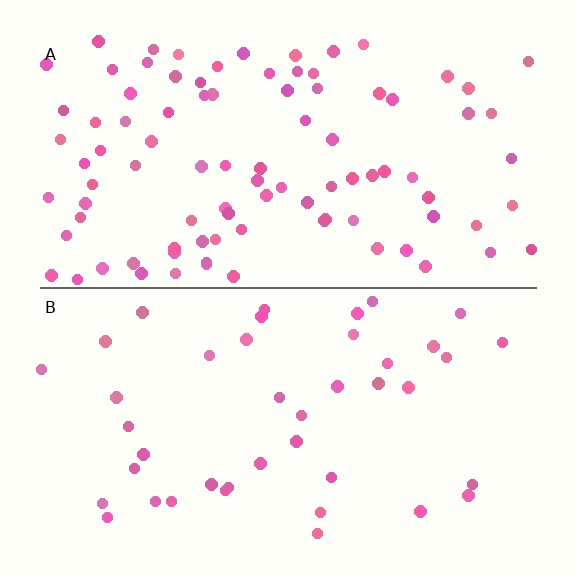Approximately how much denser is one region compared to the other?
Approximately 2.2× — region A over region B.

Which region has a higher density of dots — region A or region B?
A (the top).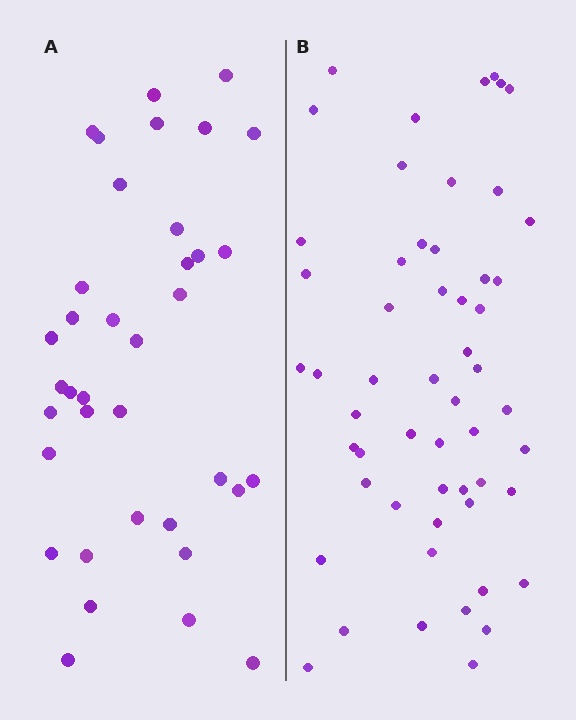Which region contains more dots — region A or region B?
Region B (the right region) has more dots.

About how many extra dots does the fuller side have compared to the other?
Region B has approximately 20 more dots than region A.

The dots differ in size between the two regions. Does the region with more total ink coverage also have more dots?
No. Region A has more total ink coverage because its dots are larger, but region B actually contains more individual dots. Total area can be misleading — the number of items is what matters here.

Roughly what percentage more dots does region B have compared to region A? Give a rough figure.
About 50% more.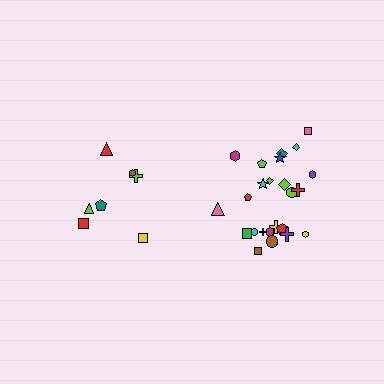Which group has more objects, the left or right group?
The right group.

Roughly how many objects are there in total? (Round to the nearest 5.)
Roughly 30 objects in total.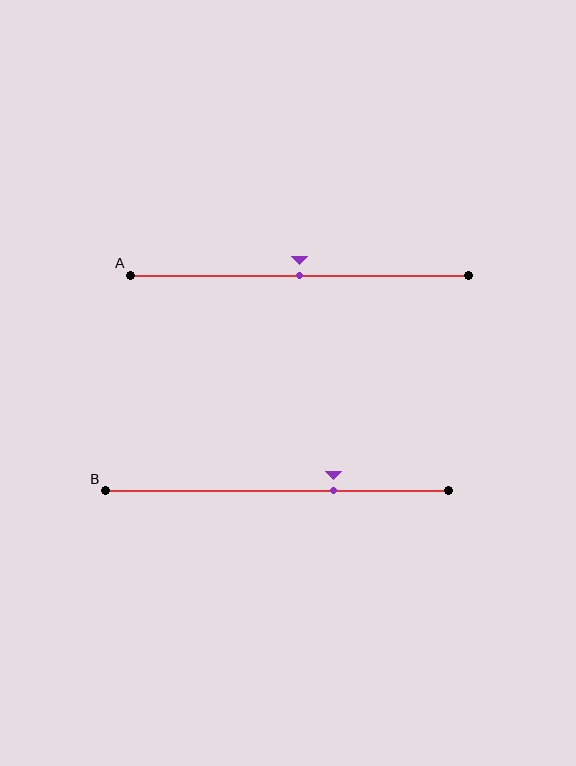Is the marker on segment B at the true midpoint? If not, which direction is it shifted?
No, the marker on segment B is shifted to the right by about 17% of the segment length.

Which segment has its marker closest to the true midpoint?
Segment A has its marker closest to the true midpoint.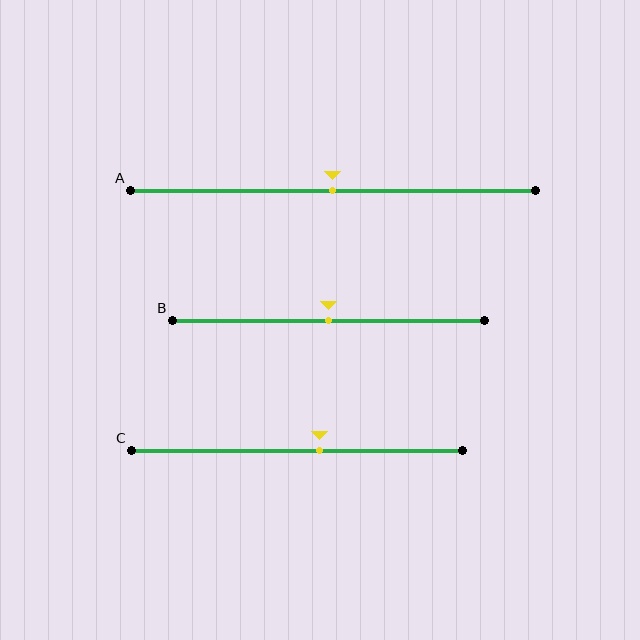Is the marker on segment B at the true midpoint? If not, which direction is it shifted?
Yes, the marker on segment B is at the true midpoint.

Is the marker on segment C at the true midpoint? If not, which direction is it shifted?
No, the marker on segment C is shifted to the right by about 7% of the segment length.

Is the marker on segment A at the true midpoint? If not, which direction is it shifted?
Yes, the marker on segment A is at the true midpoint.